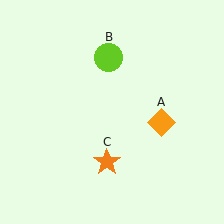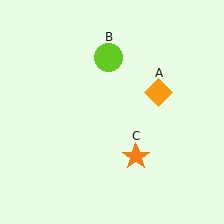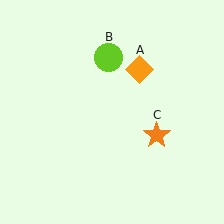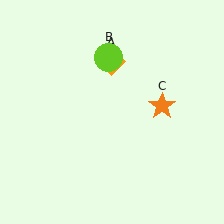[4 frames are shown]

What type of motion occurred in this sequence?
The orange diamond (object A), orange star (object C) rotated counterclockwise around the center of the scene.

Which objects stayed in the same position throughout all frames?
Lime circle (object B) remained stationary.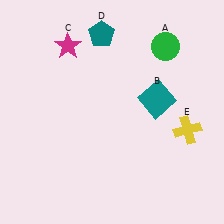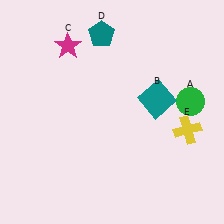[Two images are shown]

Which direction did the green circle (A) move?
The green circle (A) moved down.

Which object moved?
The green circle (A) moved down.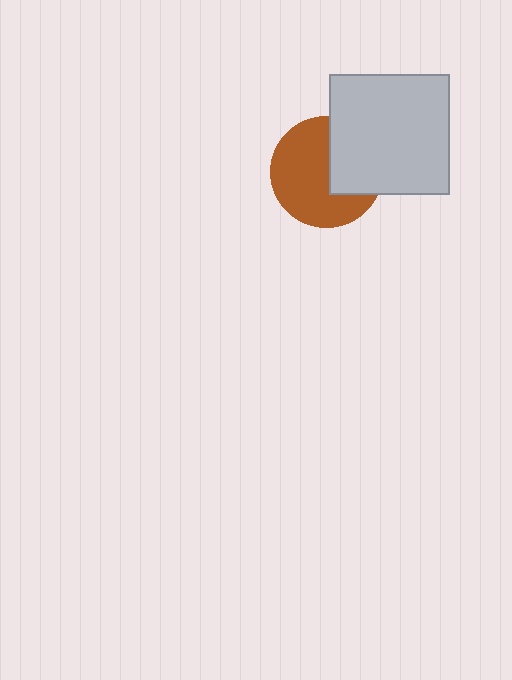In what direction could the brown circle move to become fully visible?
The brown circle could move left. That would shift it out from behind the light gray square entirely.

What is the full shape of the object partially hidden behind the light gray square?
The partially hidden object is a brown circle.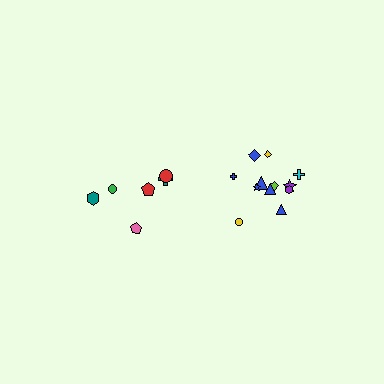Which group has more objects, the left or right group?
The right group.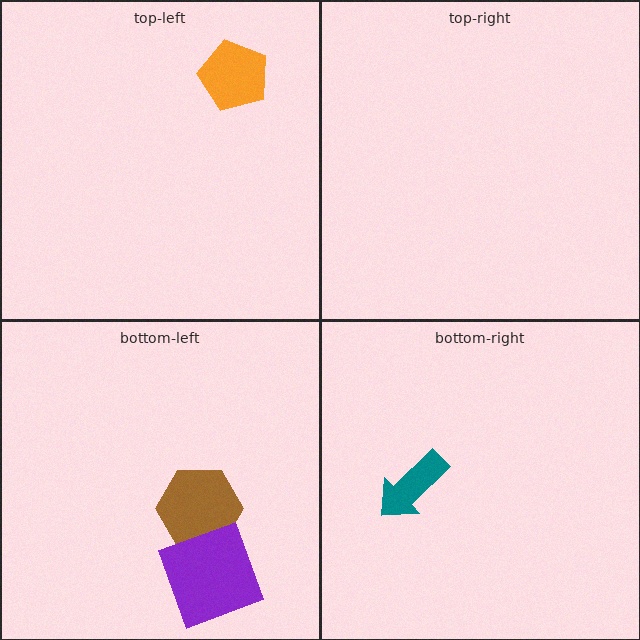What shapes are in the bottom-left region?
The brown hexagon, the purple square.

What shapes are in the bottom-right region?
The teal arrow.